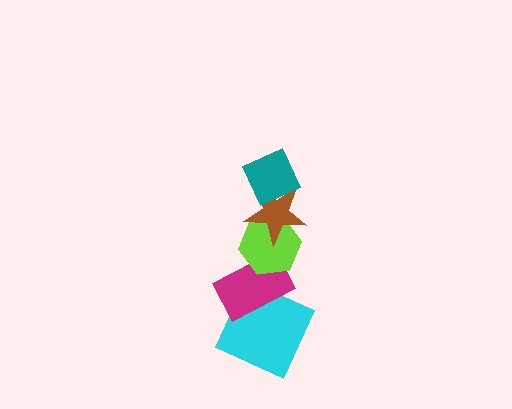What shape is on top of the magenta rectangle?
The lime hexagon is on top of the magenta rectangle.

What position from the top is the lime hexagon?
The lime hexagon is 3rd from the top.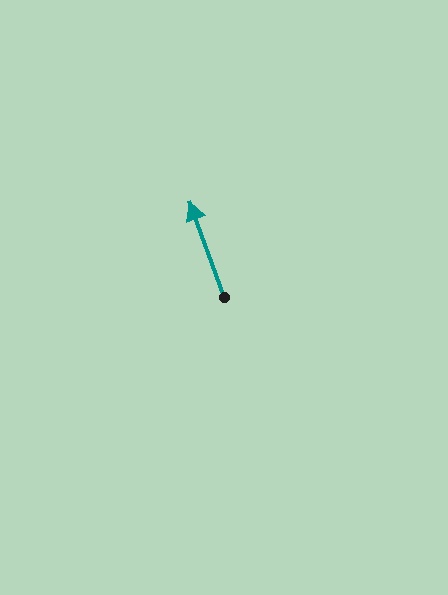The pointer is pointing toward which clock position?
Roughly 11 o'clock.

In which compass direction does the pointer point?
North.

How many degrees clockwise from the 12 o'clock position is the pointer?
Approximately 340 degrees.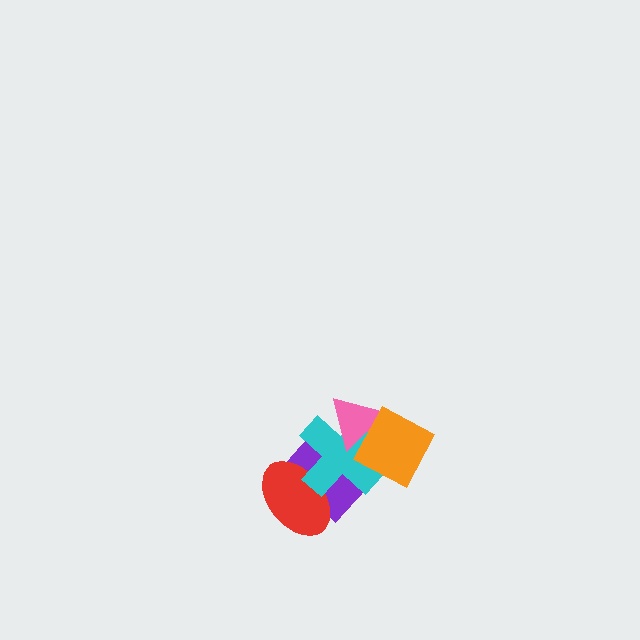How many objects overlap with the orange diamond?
2 objects overlap with the orange diamond.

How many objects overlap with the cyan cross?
4 objects overlap with the cyan cross.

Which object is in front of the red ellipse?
The cyan cross is in front of the red ellipse.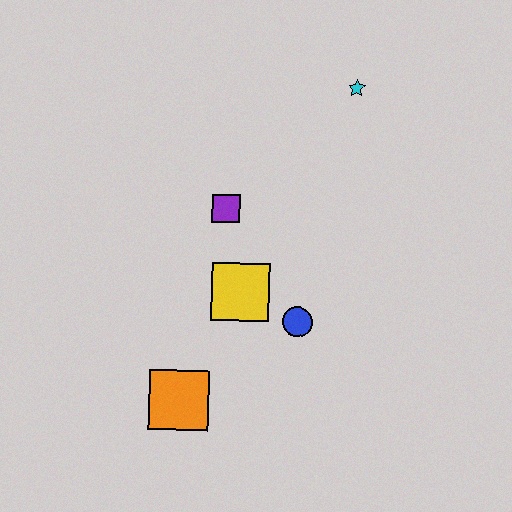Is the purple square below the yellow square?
No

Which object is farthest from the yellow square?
The cyan star is farthest from the yellow square.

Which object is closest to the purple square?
The yellow square is closest to the purple square.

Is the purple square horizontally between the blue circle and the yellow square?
No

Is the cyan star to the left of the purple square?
No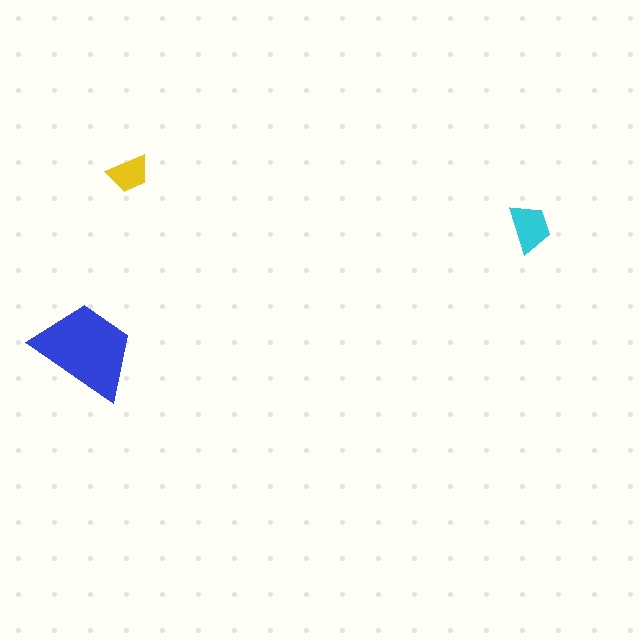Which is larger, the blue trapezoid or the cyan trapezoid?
The blue one.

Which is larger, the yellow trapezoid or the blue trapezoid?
The blue one.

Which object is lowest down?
The blue trapezoid is bottommost.